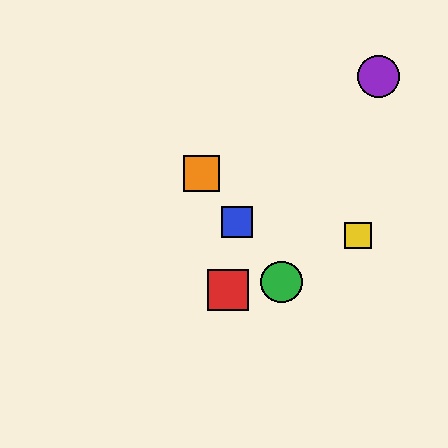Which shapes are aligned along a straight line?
The blue square, the green circle, the orange square are aligned along a straight line.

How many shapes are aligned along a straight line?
3 shapes (the blue square, the green circle, the orange square) are aligned along a straight line.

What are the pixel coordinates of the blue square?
The blue square is at (237, 222).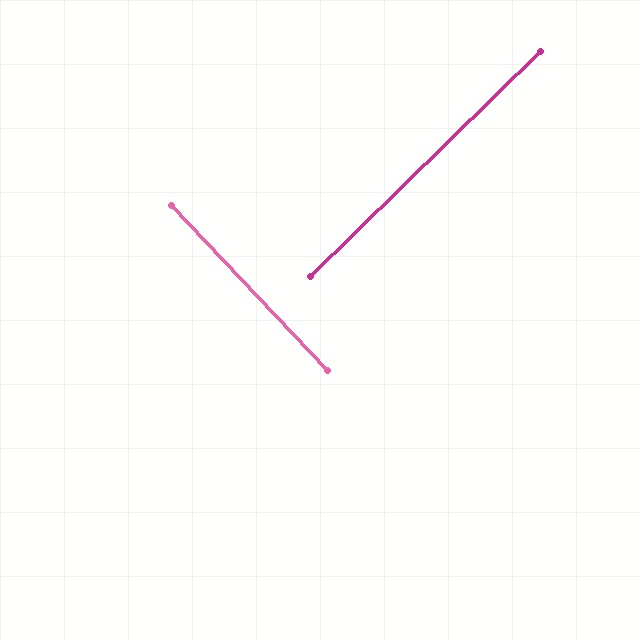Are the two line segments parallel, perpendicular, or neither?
Perpendicular — they meet at approximately 89°.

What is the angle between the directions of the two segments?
Approximately 89 degrees.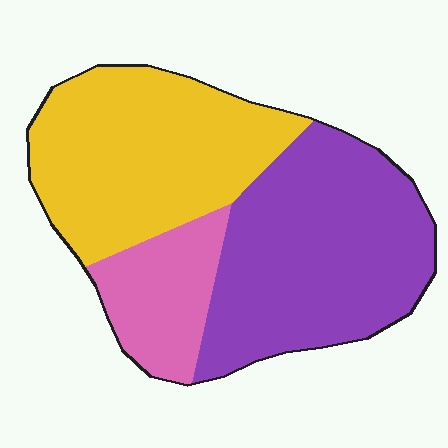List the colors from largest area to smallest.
From largest to smallest: purple, yellow, pink.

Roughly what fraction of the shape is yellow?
Yellow covers roughly 40% of the shape.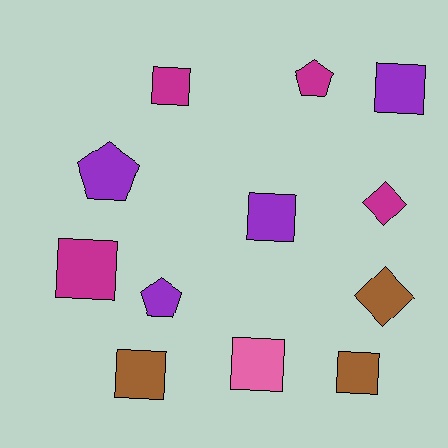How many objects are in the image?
There are 12 objects.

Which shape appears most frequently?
Square, with 7 objects.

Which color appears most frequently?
Magenta, with 4 objects.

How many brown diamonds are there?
There is 1 brown diamond.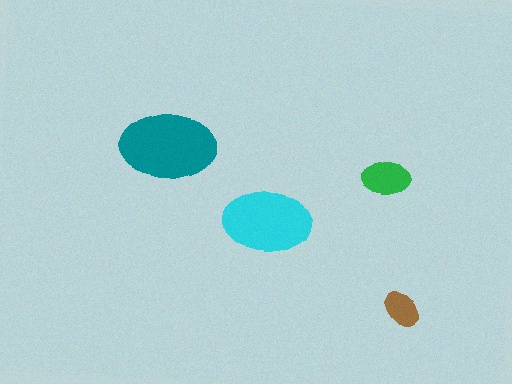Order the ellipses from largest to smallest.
the teal one, the cyan one, the green one, the brown one.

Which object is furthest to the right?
The brown ellipse is rightmost.